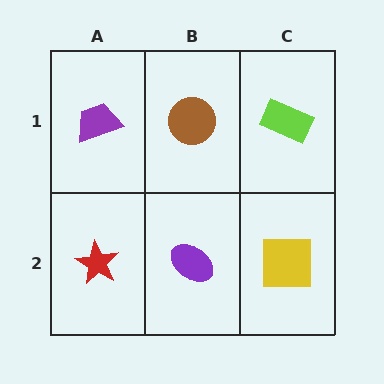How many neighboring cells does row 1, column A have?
2.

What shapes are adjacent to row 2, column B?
A brown circle (row 1, column B), a red star (row 2, column A), a yellow square (row 2, column C).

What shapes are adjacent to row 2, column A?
A purple trapezoid (row 1, column A), a purple ellipse (row 2, column B).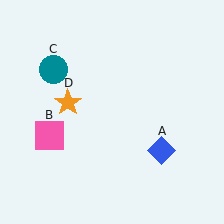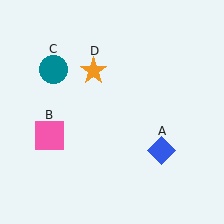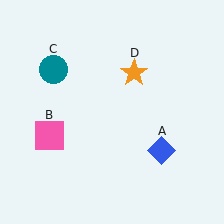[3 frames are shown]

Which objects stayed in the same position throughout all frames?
Blue diamond (object A) and pink square (object B) and teal circle (object C) remained stationary.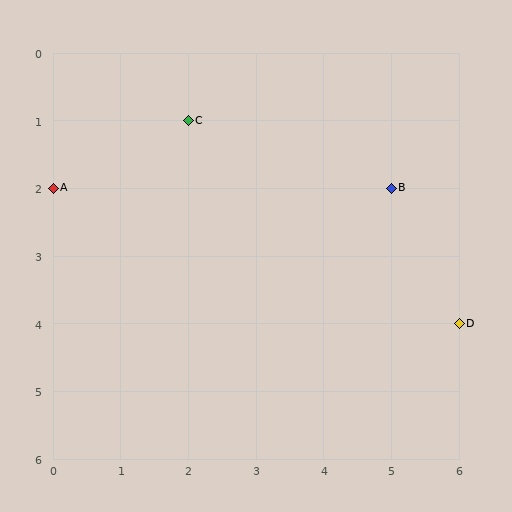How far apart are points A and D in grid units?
Points A and D are 6 columns and 2 rows apart (about 6.3 grid units diagonally).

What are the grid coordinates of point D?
Point D is at grid coordinates (6, 4).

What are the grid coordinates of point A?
Point A is at grid coordinates (0, 2).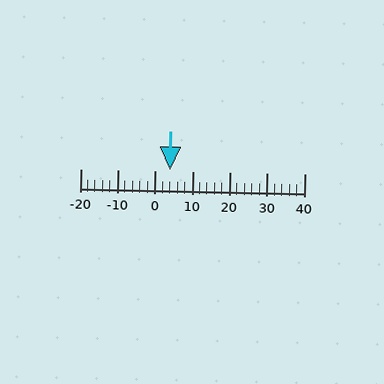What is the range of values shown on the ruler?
The ruler shows values from -20 to 40.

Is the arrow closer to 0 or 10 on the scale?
The arrow is closer to 0.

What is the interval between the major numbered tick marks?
The major tick marks are spaced 10 units apart.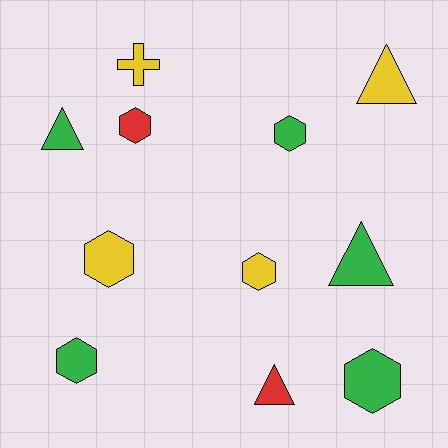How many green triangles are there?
There are 2 green triangles.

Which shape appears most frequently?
Hexagon, with 6 objects.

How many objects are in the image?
There are 11 objects.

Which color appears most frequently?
Green, with 5 objects.